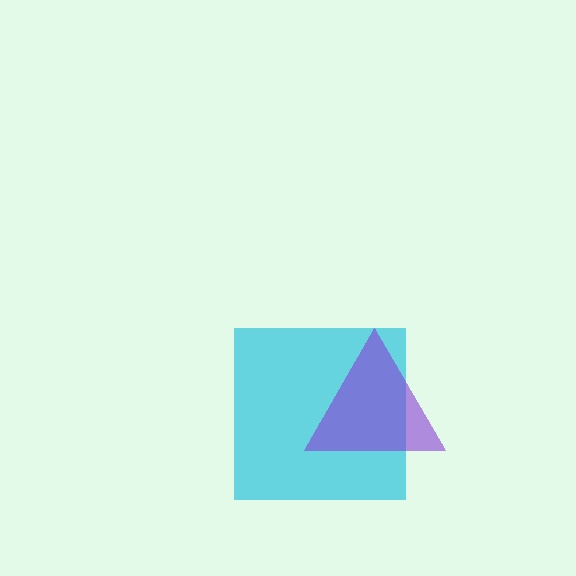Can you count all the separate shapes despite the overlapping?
Yes, there are 2 separate shapes.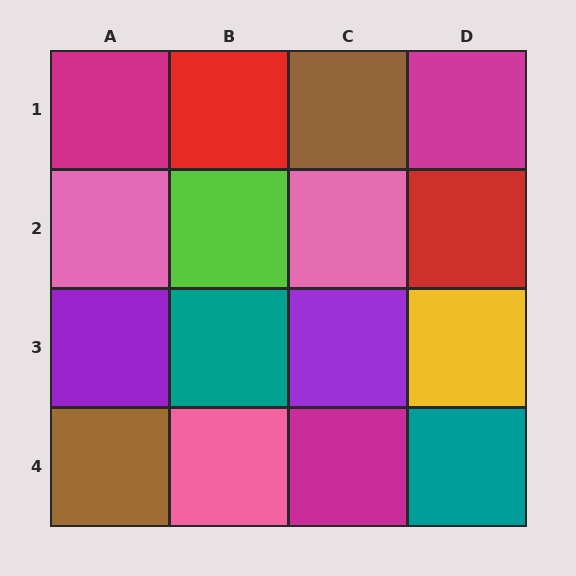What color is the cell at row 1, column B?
Red.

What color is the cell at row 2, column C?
Pink.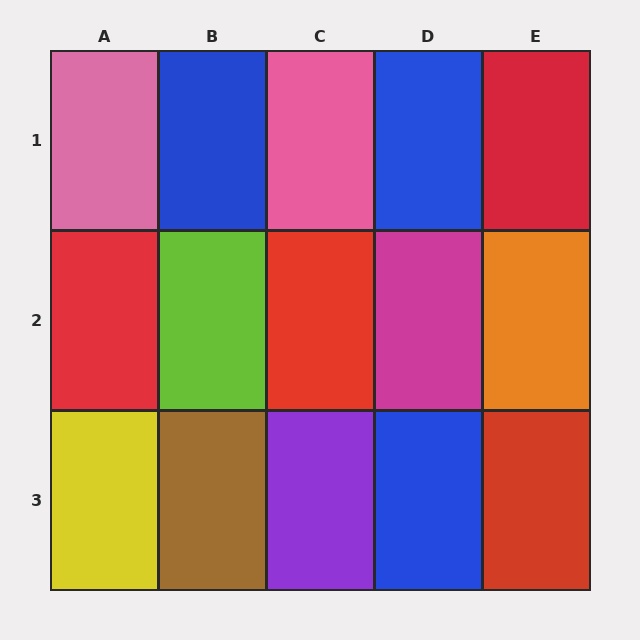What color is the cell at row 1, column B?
Blue.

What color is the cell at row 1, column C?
Pink.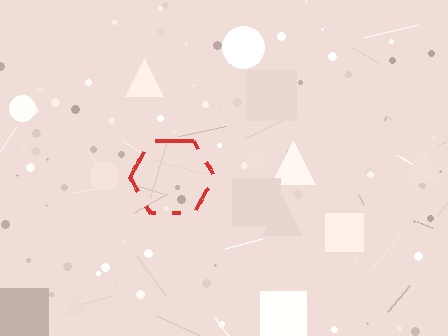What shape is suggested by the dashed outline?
The dashed outline suggests a hexagon.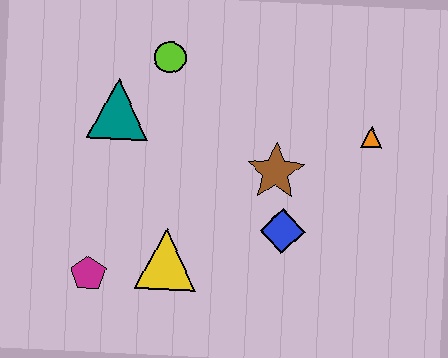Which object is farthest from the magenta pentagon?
The orange triangle is farthest from the magenta pentagon.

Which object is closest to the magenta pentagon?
The yellow triangle is closest to the magenta pentagon.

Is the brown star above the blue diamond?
Yes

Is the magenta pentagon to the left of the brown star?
Yes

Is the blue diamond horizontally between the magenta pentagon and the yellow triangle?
No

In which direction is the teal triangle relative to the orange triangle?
The teal triangle is to the left of the orange triangle.